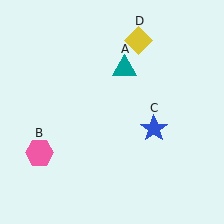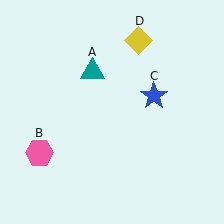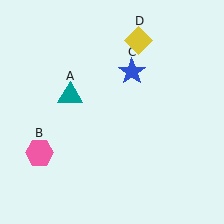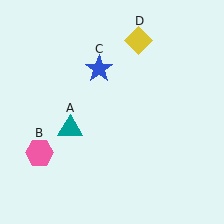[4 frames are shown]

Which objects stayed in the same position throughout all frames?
Pink hexagon (object B) and yellow diamond (object D) remained stationary.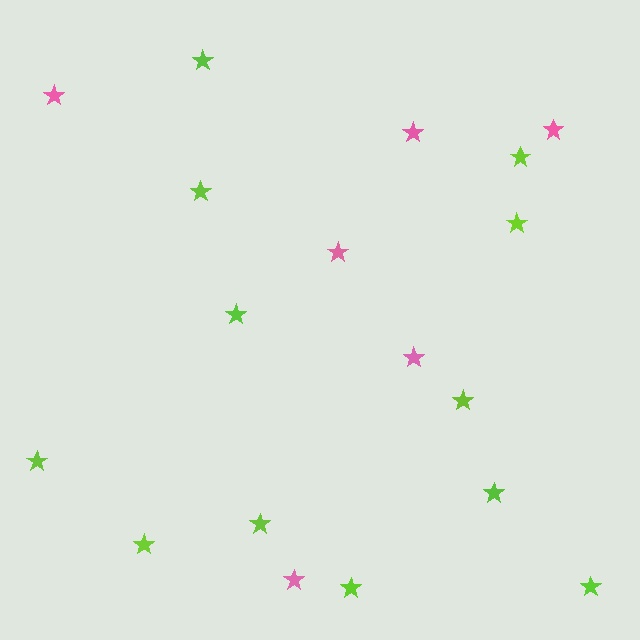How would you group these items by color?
There are 2 groups: one group of pink stars (6) and one group of lime stars (12).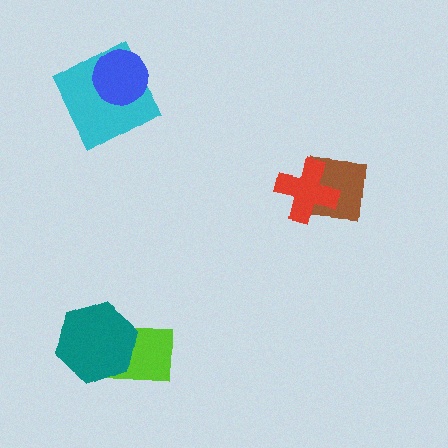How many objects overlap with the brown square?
1 object overlaps with the brown square.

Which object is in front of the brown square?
The red cross is in front of the brown square.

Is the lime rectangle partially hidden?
Yes, it is partially covered by another shape.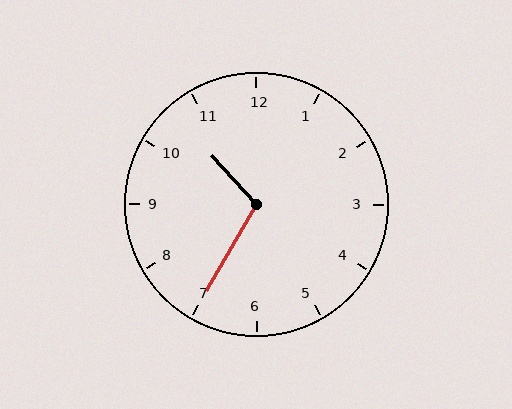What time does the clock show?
10:35.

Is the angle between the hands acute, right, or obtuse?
It is obtuse.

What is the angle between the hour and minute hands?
Approximately 108 degrees.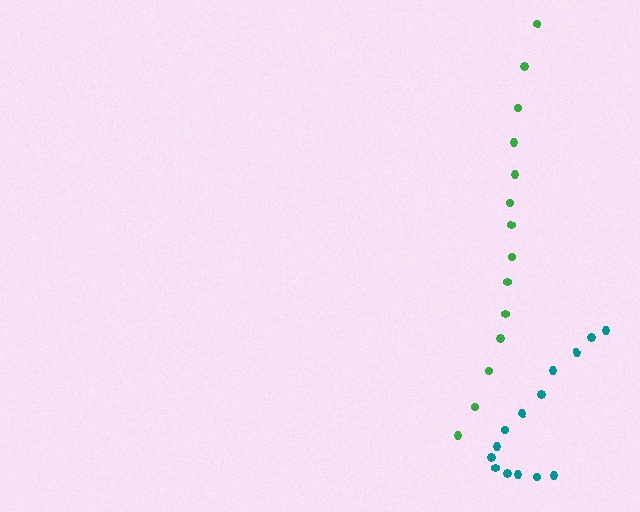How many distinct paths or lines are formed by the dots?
There are 2 distinct paths.